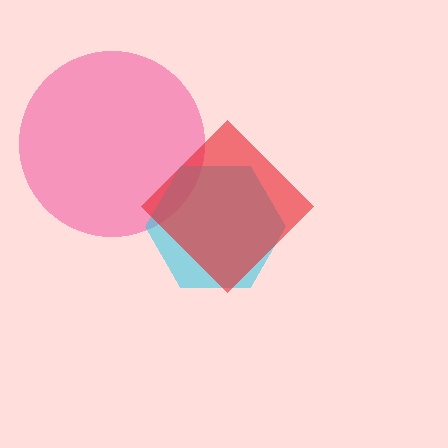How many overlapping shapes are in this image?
There are 3 overlapping shapes in the image.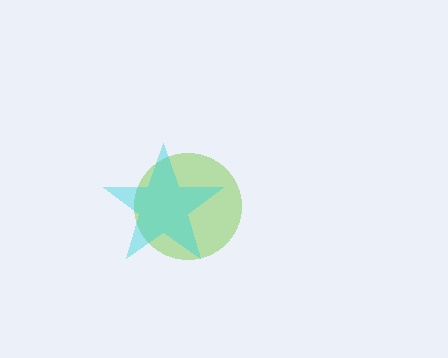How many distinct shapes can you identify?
There are 2 distinct shapes: a lime circle, a cyan star.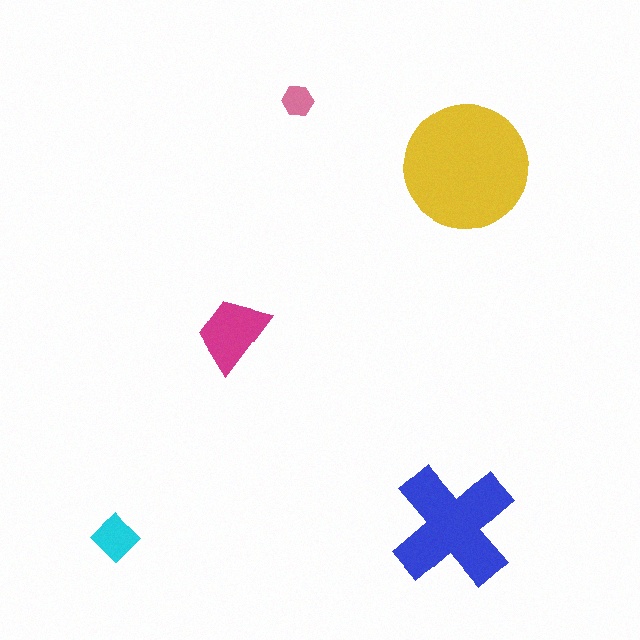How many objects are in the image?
There are 5 objects in the image.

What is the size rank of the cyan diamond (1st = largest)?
4th.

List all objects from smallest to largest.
The pink hexagon, the cyan diamond, the magenta trapezoid, the blue cross, the yellow circle.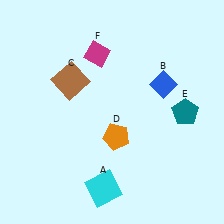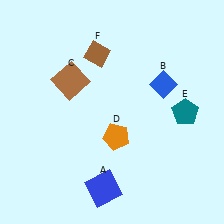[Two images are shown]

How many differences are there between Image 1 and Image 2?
There are 2 differences between the two images.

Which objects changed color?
A changed from cyan to blue. F changed from magenta to brown.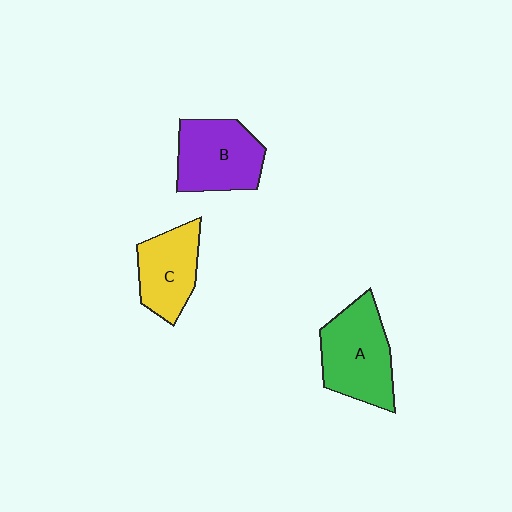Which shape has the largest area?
Shape A (green).